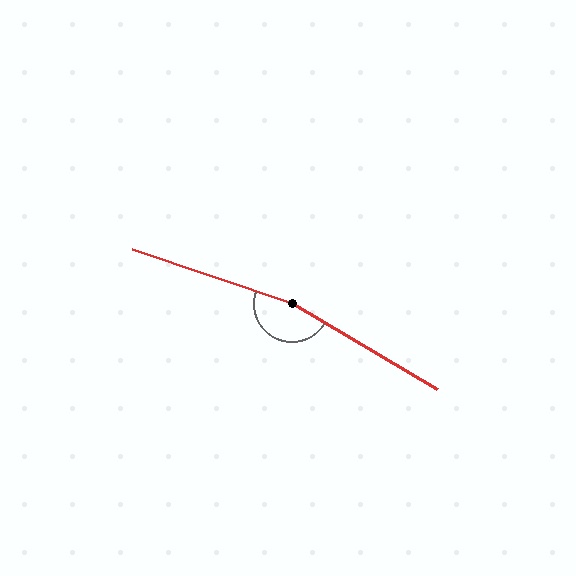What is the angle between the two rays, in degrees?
Approximately 168 degrees.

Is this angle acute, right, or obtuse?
It is obtuse.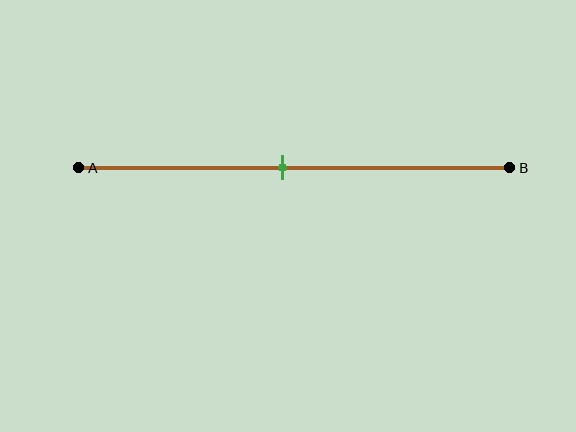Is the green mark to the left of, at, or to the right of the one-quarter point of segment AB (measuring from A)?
The green mark is to the right of the one-quarter point of segment AB.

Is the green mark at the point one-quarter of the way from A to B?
No, the mark is at about 45% from A, not at the 25% one-quarter point.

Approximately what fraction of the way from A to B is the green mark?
The green mark is approximately 45% of the way from A to B.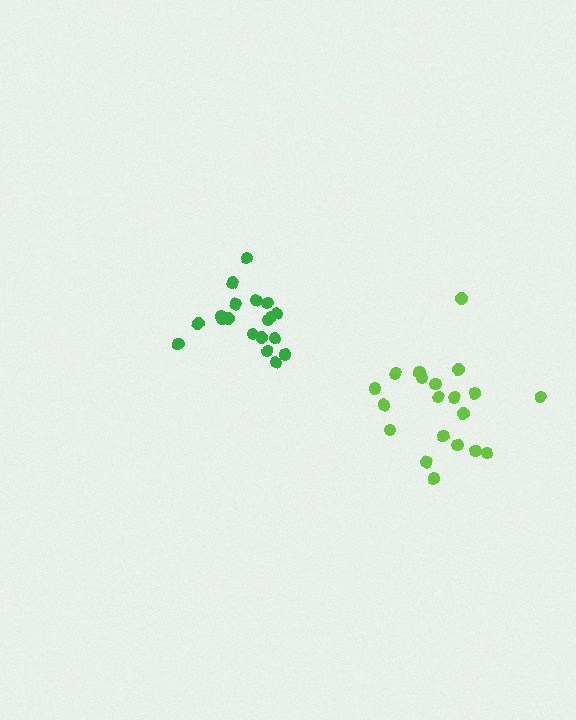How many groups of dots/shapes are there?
There are 2 groups.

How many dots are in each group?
Group 1: 19 dots, Group 2: 20 dots (39 total).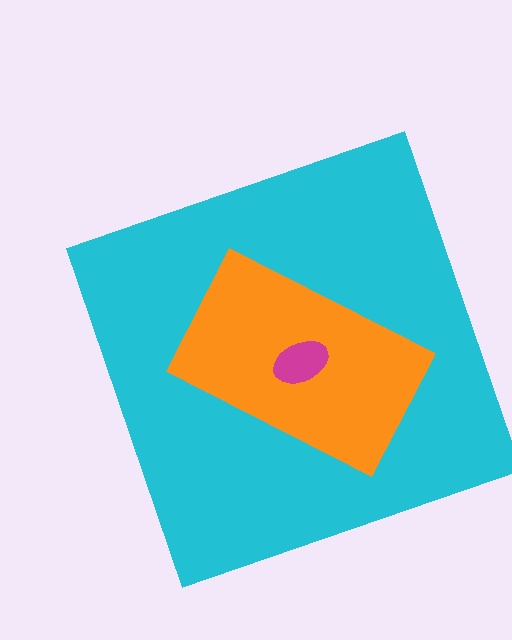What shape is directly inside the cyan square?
The orange rectangle.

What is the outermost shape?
The cyan square.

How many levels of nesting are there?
3.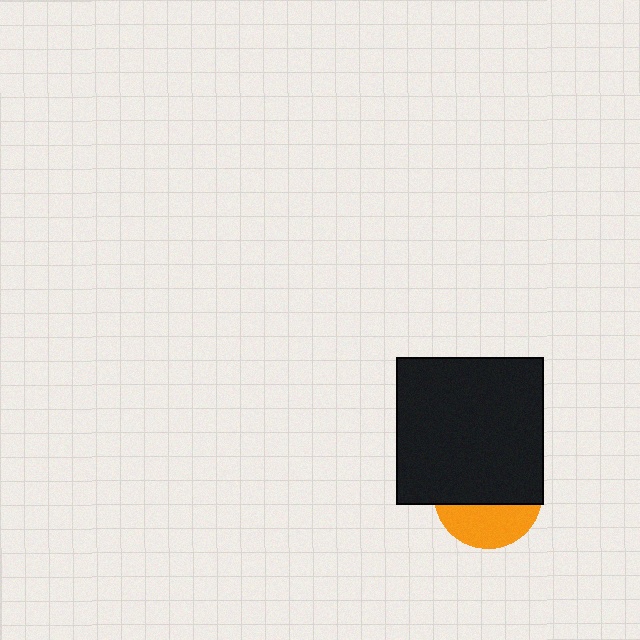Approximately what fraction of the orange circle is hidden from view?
Roughly 62% of the orange circle is hidden behind the black square.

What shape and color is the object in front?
The object in front is a black square.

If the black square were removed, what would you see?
You would see the complete orange circle.